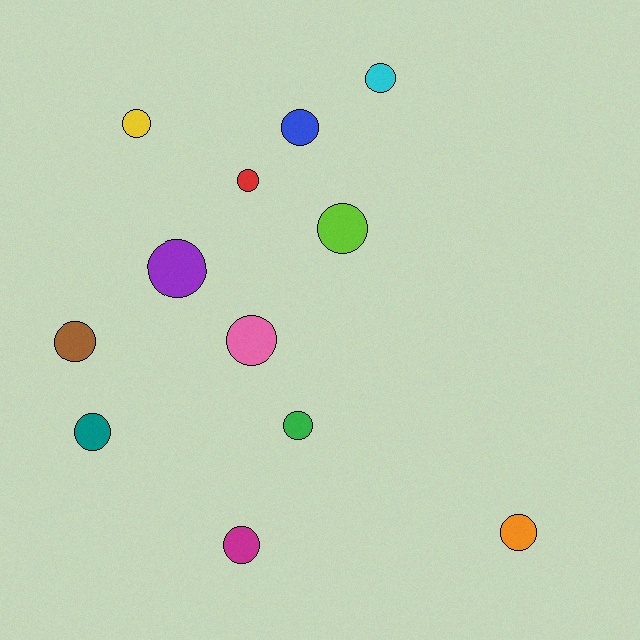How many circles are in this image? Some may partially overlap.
There are 12 circles.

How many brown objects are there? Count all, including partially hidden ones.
There is 1 brown object.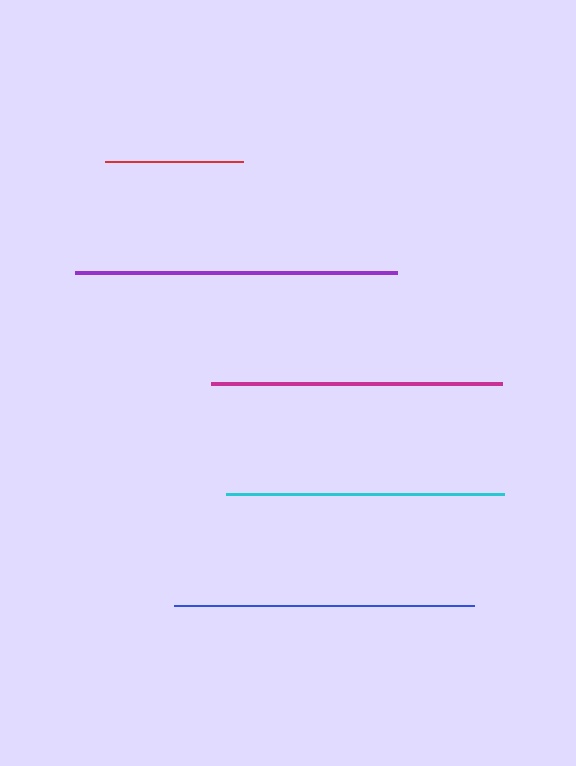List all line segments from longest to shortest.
From longest to shortest: purple, blue, magenta, cyan, red.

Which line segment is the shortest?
The red line is the shortest at approximately 138 pixels.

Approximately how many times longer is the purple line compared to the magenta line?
The purple line is approximately 1.1 times the length of the magenta line.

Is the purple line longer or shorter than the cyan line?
The purple line is longer than the cyan line.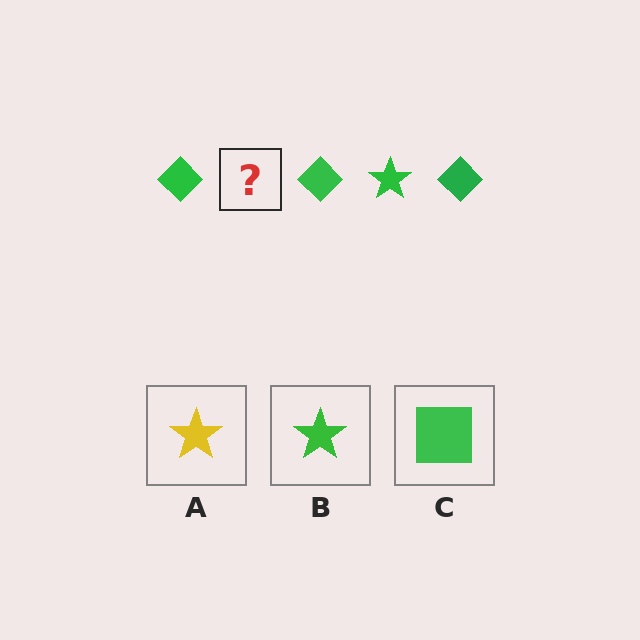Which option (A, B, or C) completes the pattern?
B.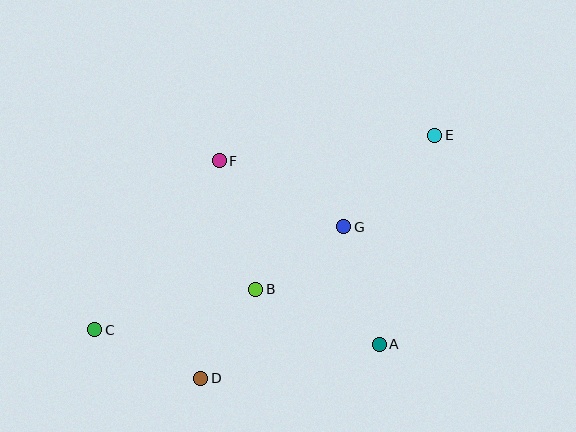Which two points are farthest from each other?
Points C and E are farthest from each other.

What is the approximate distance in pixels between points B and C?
The distance between B and C is approximately 166 pixels.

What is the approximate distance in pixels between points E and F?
The distance between E and F is approximately 217 pixels.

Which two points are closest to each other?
Points B and D are closest to each other.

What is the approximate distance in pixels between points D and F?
The distance between D and F is approximately 218 pixels.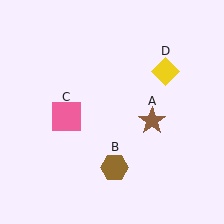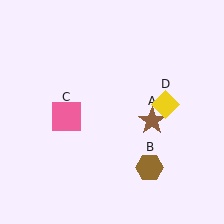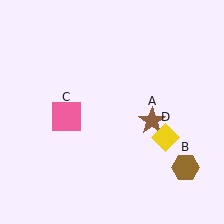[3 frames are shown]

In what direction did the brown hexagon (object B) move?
The brown hexagon (object B) moved right.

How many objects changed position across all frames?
2 objects changed position: brown hexagon (object B), yellow diamond (object D).